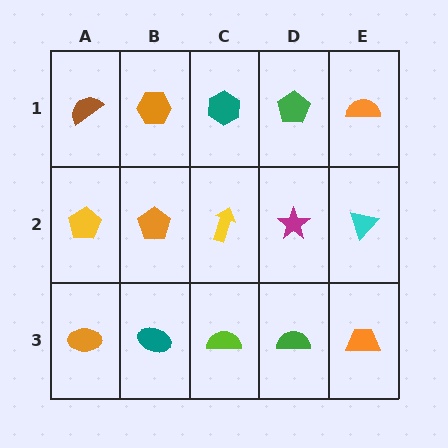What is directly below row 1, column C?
A yellow arrow.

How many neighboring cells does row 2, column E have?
3.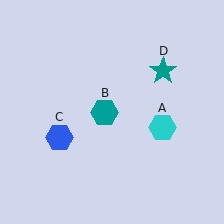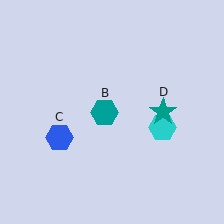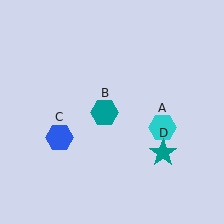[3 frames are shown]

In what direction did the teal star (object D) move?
The teal star (object D) moved down.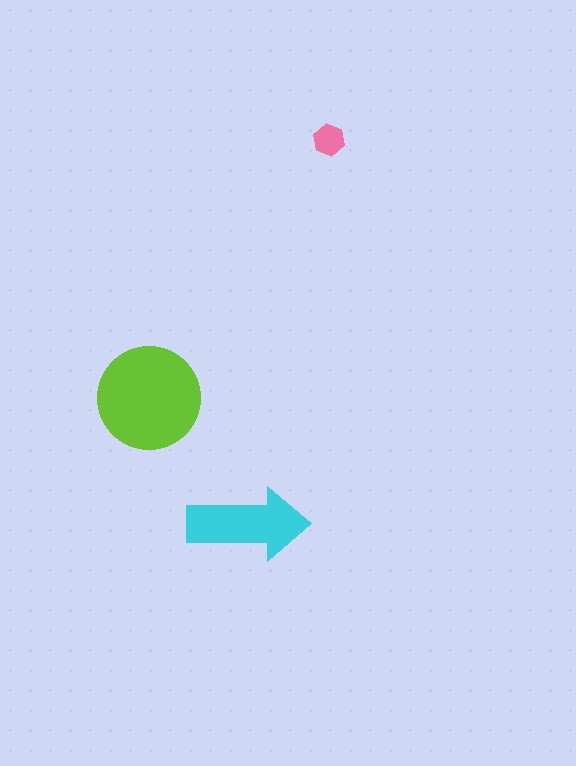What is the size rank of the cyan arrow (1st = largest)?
2nd.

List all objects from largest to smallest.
The lime circle, the cyan arrow, the pink hexagon.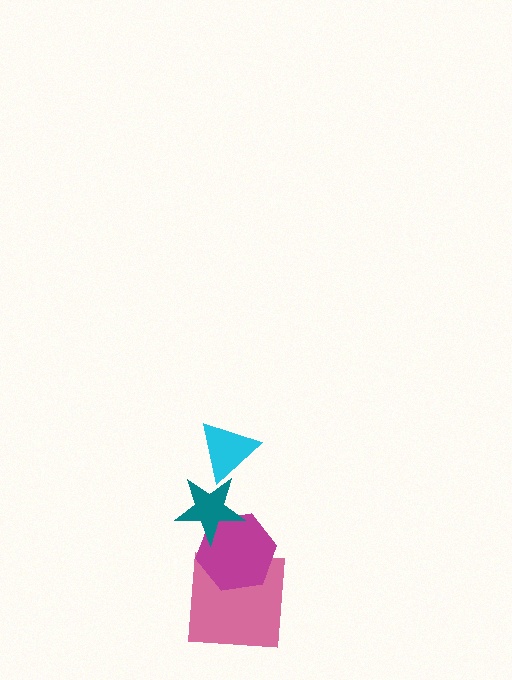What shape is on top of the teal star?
The cyan triangle is on top of the teal star.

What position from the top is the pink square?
The pink square is 4th from the top.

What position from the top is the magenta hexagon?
The magenta hexagon is 3rd from the top.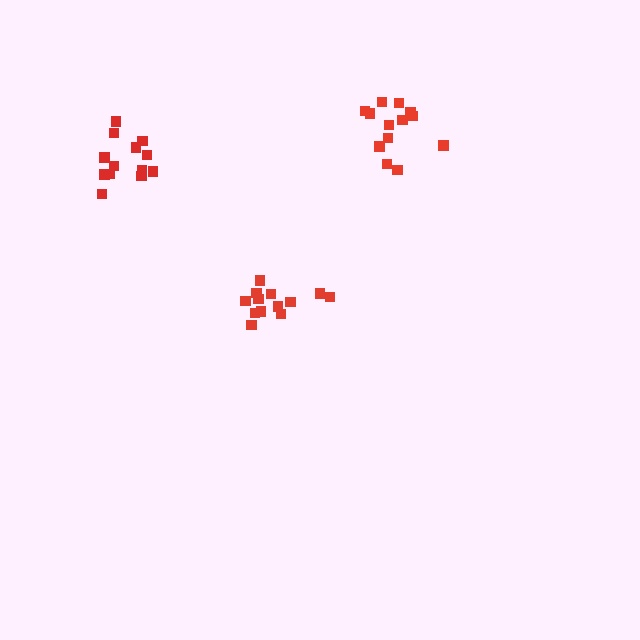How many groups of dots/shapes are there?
There are 3 groups.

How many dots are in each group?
Group 1: 13 dots, Group 2: 13 dots, Group 3: 13 dots (39 total).